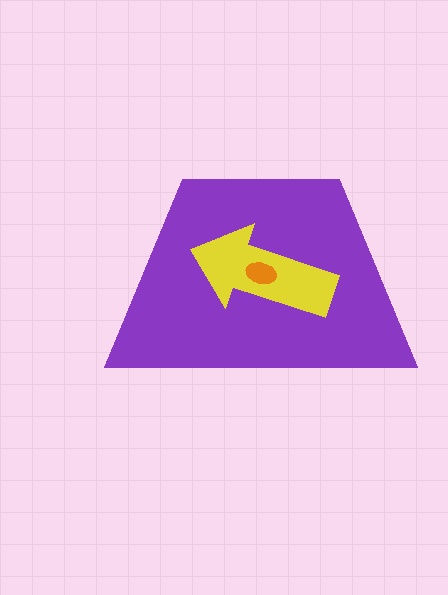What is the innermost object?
The orange ellipse.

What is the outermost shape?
The purple trapezoid.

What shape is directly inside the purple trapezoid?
The yellow arrow.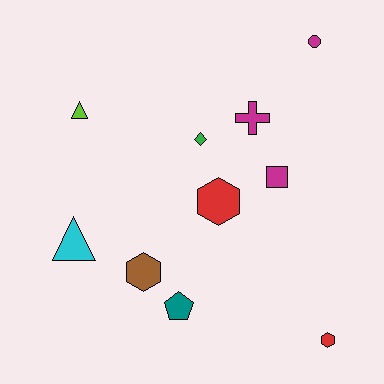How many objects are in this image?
There are 10 objects.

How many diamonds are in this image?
There is 1 diamond.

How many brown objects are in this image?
There is 1 brown object.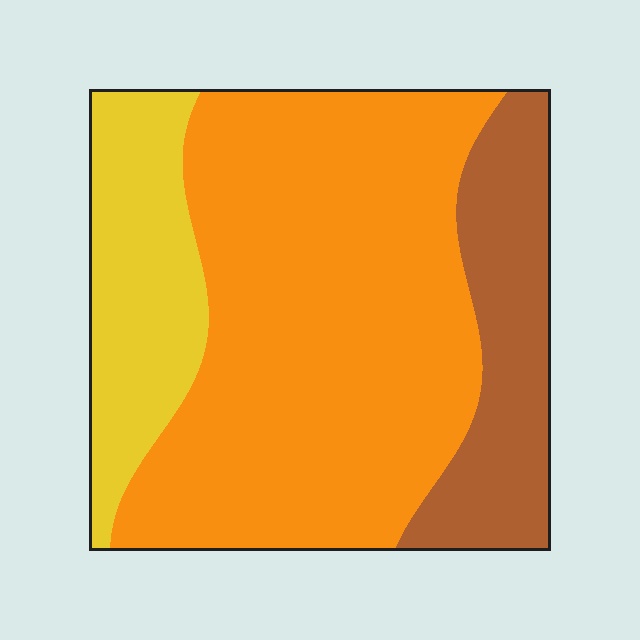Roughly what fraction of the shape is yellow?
Yellow takes up about one fifth (1/5) of the shape.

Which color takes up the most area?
Orange, at roughly 60%.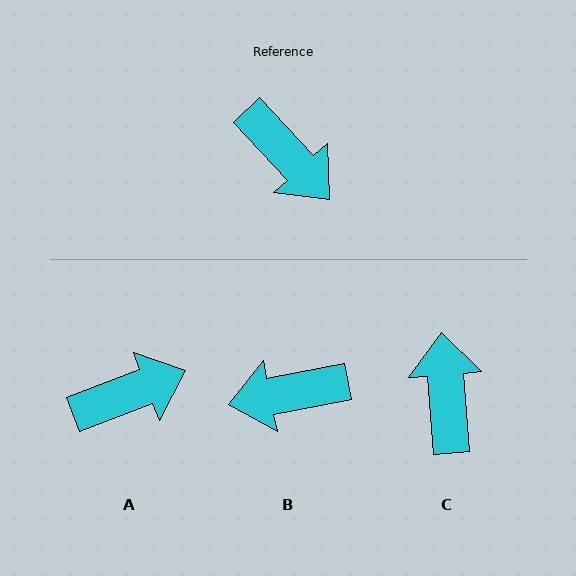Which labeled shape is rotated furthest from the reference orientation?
C, about 142 degrees away.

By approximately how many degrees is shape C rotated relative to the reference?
Approximately 142 degrees counter-clockwise.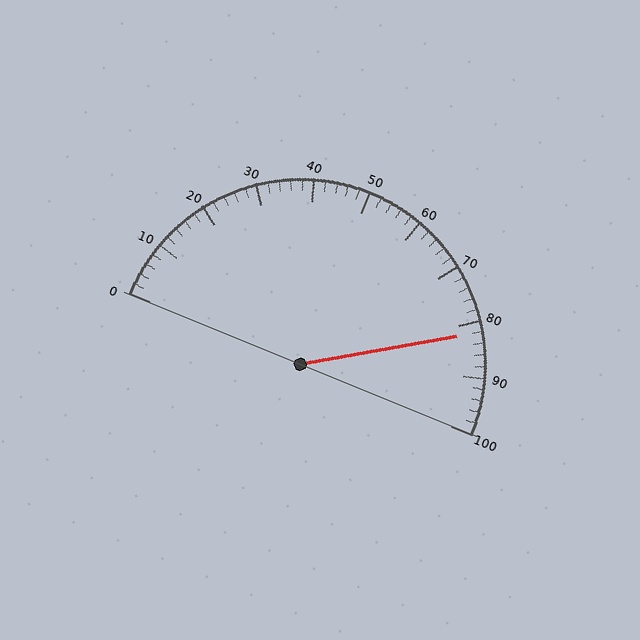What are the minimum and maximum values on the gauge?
The gauge ranges from 0 to 100.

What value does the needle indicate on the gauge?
The needle indicates approximately 82.